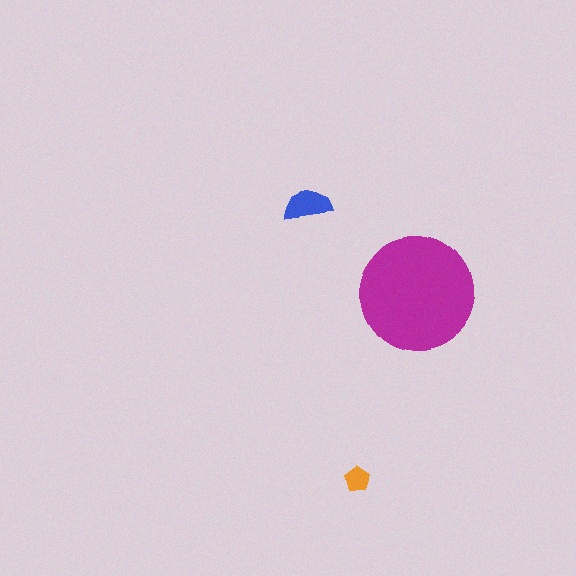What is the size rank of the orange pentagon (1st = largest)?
3rd.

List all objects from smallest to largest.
The orange pentagon, the blue semicircle, the magenta circle.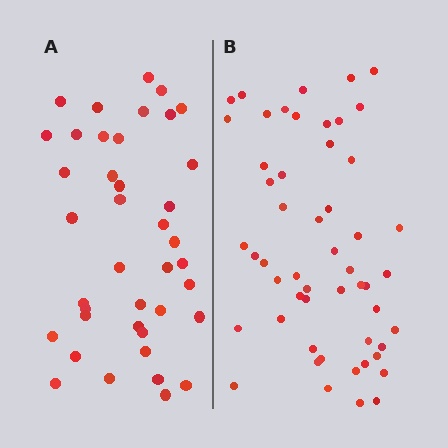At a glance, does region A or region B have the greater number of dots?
Region B (the right region) has more dots.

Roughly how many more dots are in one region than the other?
Region B has approximately 15 more dots than region A.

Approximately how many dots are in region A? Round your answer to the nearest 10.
About 40 dots.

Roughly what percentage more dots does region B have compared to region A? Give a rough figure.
About 30% more.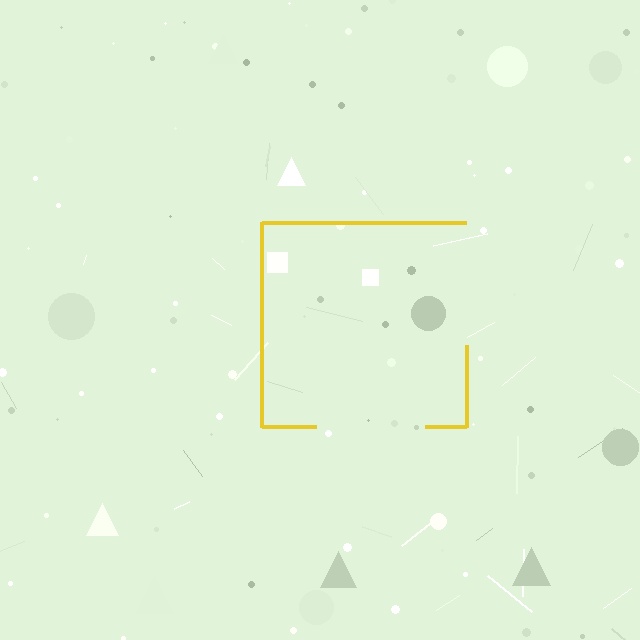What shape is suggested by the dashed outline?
The dashed outline suggests a square.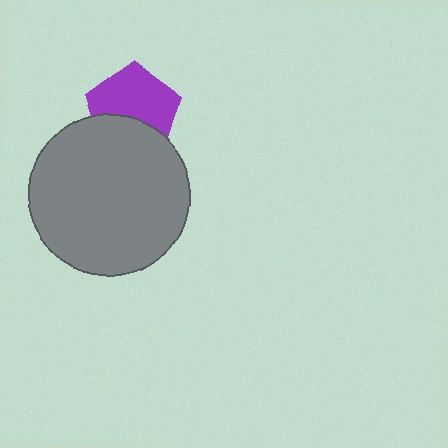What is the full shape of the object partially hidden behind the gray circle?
The partially hidden object is a purple pentagon.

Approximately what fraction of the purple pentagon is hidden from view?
Roughly 37% of the purple pentagon is hidden behind the gray circle.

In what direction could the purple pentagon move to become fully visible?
The purple pentagon could move up. That would shift it out from behind the gray circle entirely.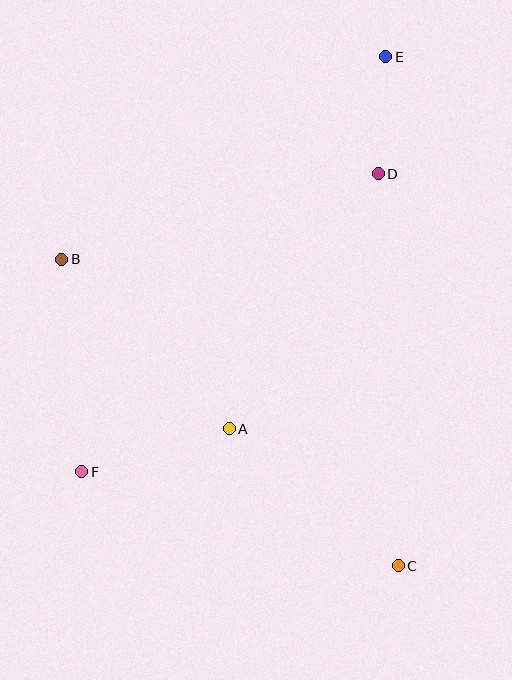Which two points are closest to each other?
Points D and E are closest to each other.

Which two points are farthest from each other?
Points E and F are farthest from each other.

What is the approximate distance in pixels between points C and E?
The distance between C and E is approximately 509 pixels.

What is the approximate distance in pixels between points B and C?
The distance between B and C is approximately 455 pixels.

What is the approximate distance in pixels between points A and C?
The distance between A and C is approximately 218 pixels.